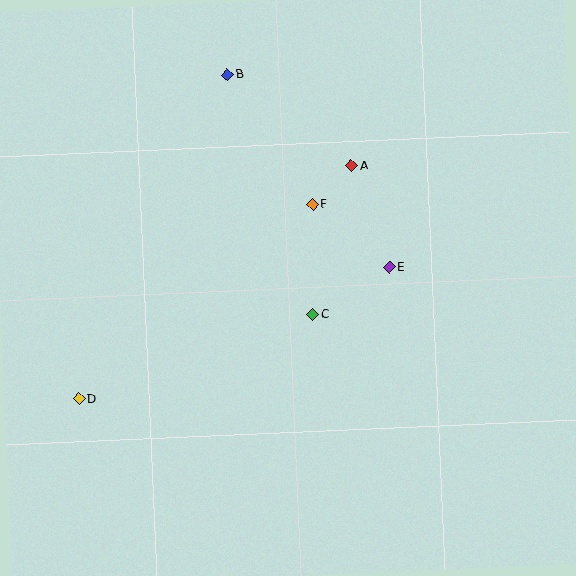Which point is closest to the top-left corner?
Point B is closest to the top-left corner.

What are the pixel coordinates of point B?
Point B is at (227, 75).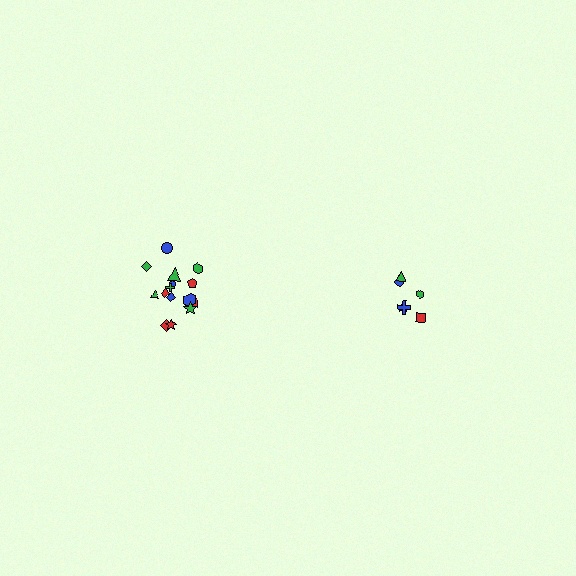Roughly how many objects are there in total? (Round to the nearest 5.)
Roughly 20 objects in total.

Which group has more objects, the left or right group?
The left group.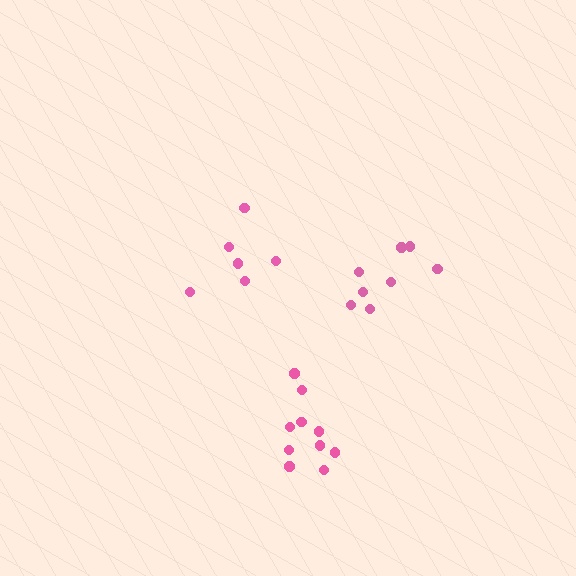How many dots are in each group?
Group 1: 10 dots, Group 2: 6 dots, Group 3: 8 dots (24 total).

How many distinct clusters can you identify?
There are 3 distinct clusters.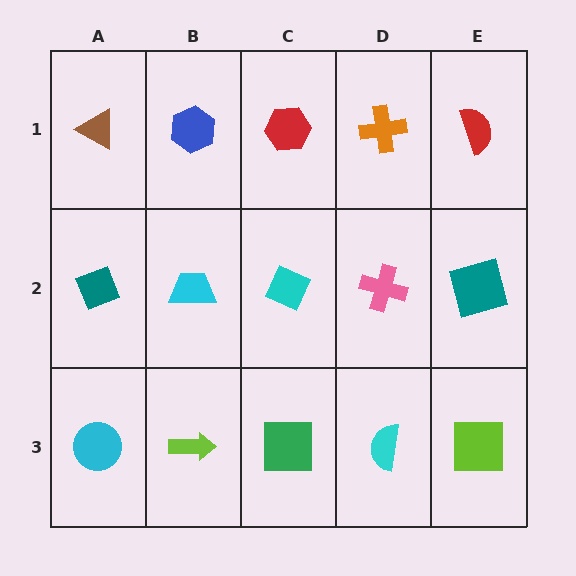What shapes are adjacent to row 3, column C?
A cyan diamond (row 2, column C), a lime arrow (row 3, column B), a cyan semicircle (row 3, column D).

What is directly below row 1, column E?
A teal square.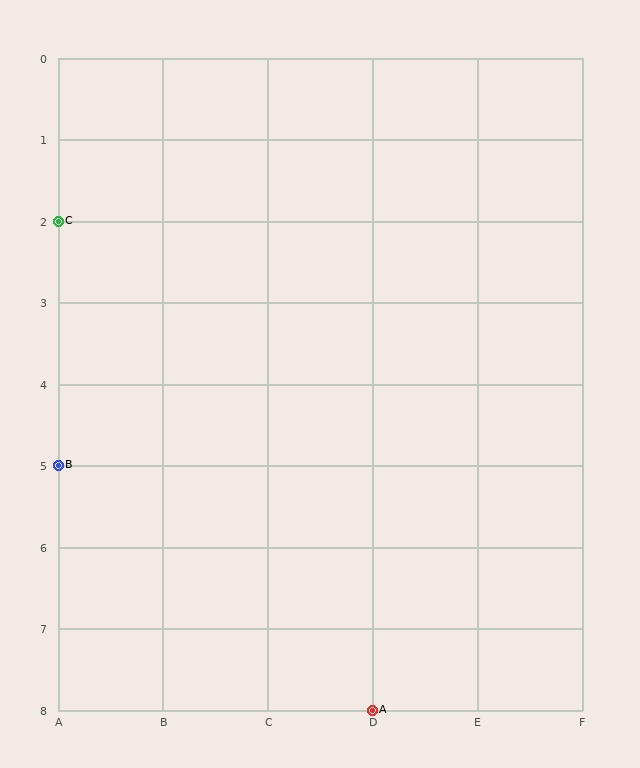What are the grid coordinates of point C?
Point C is at grid coordinates (A, 2).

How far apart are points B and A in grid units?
Points B and A are 3 columns and 3 rows apart (about 4.2 grid units diagonally).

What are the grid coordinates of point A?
Point A is at grid coordinates (D, 8).